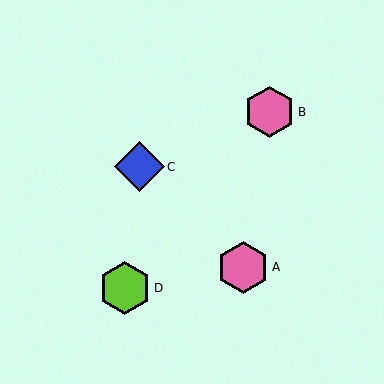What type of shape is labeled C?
Shape C is a blue diamond.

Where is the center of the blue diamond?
The center of the blue diamond is at (139, 167).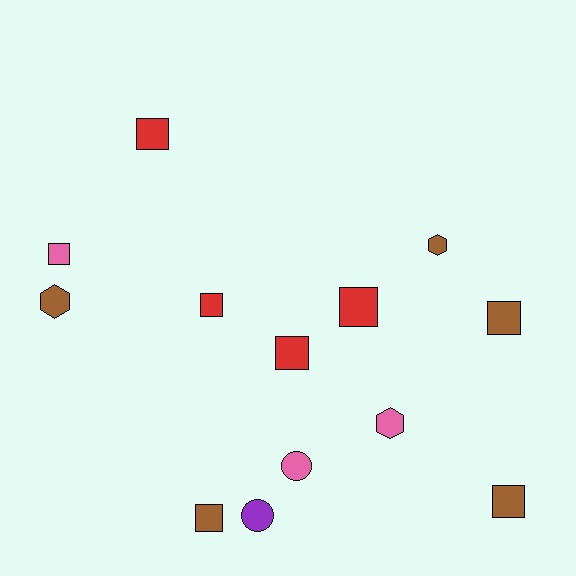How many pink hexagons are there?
There is 1 pink hexagon.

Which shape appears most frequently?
Square, with 8 objects.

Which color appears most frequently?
Brown, with 5 objects.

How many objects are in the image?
There are 13 objects.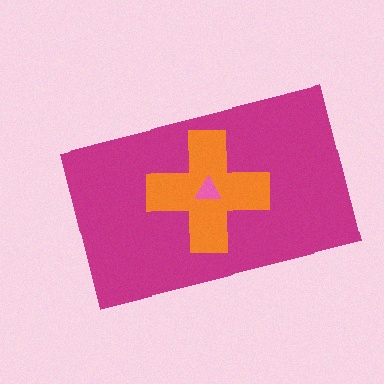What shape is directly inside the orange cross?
The pink triangle.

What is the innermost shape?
The pink triangle.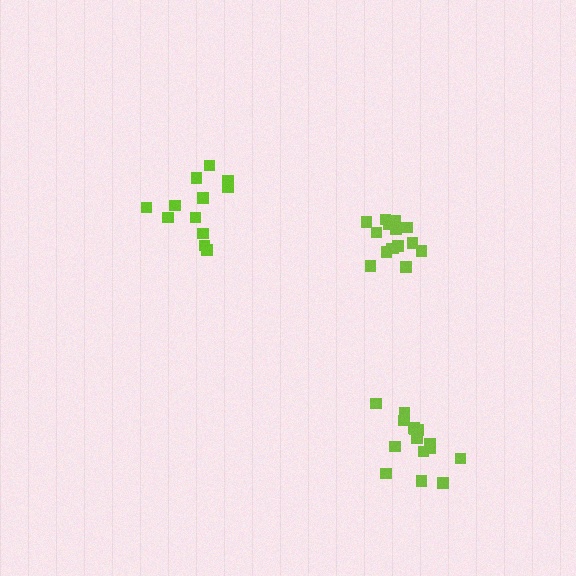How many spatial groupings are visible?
There are 3 spatial groupings.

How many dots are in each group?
Group 1: 15 dots, Group 2: 12 dots, Group 3: 15 dots (42 total).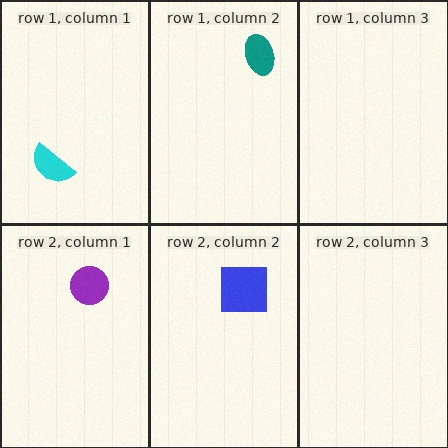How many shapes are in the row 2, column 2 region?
1.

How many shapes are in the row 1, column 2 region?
1.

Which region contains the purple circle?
The row 2, column 1 region.